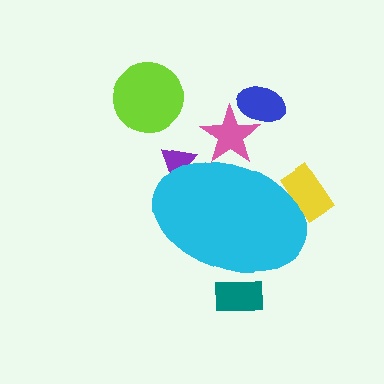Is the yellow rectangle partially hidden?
Yes, the yellow rectangle is partially hidden behind the cyan ellipse.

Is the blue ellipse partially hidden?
No, the blue ellipse is fully visible.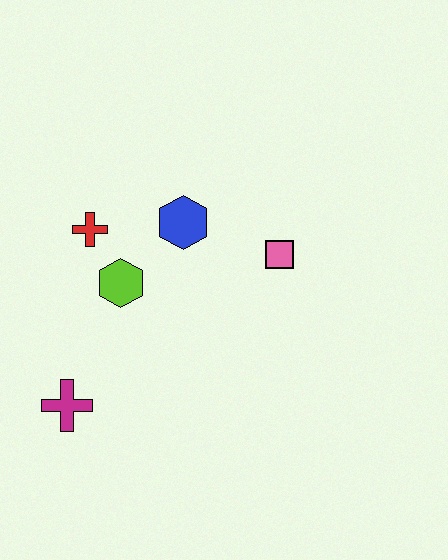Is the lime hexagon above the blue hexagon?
No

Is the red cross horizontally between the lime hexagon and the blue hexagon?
No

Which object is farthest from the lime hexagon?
The pink square is farthest from the lime hexagon.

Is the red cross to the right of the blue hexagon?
No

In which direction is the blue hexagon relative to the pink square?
The blue hexagon is to the left of the pink square.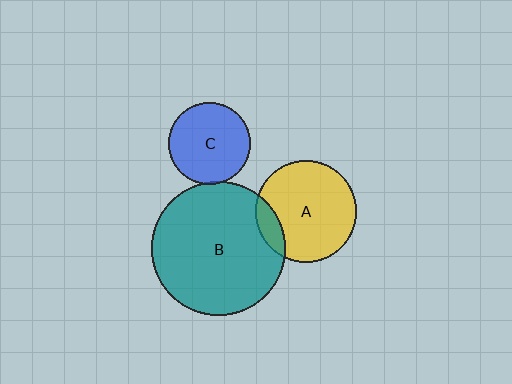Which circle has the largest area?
Circle B (teal).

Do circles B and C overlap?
Yes.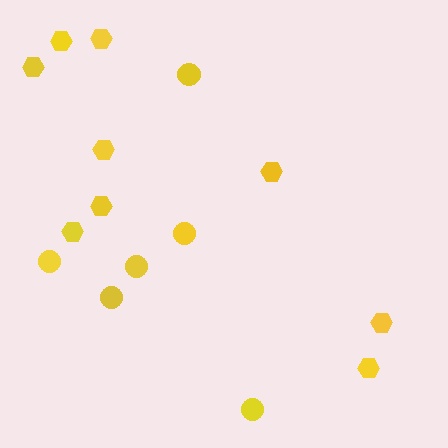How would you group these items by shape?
There are 2 groups: one group of circles (6) and one group of hexagons (9).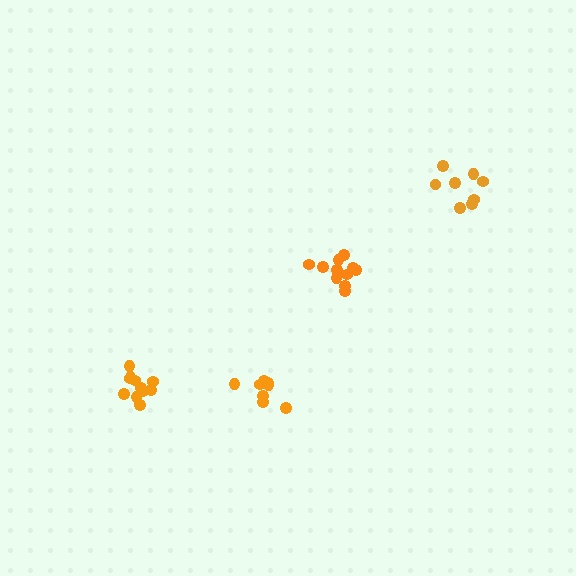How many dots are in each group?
Group 1: 11 dots, Group 2: 8 dots, Group 3: 8 dots, Group 4: 12 dots (39 total).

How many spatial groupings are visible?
There are 4 spatial groupings.